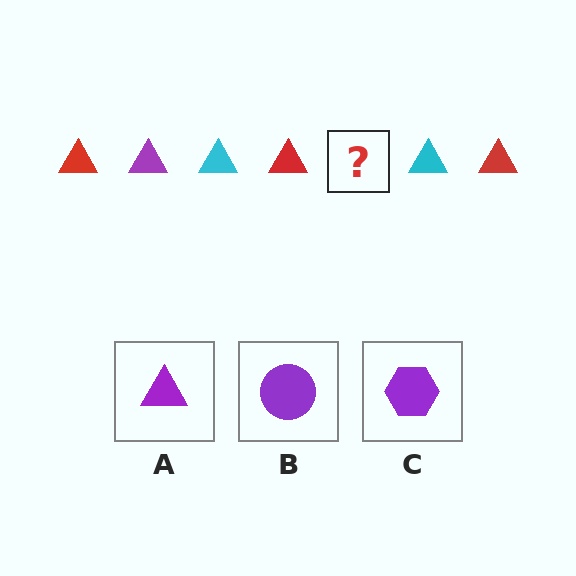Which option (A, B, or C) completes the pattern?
A.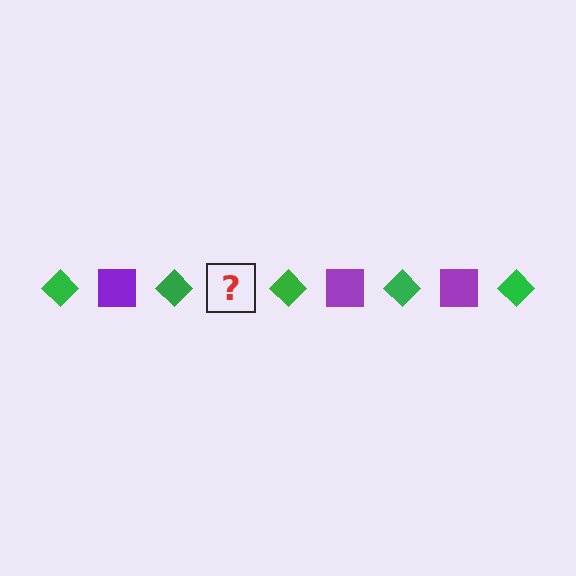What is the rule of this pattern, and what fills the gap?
The rule is that the pattern alternates between green diamond and purple square. The gap should be filled with a purple square.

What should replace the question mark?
The question mark should be replaced with a purple square.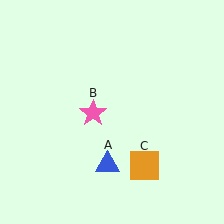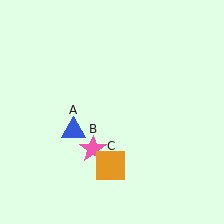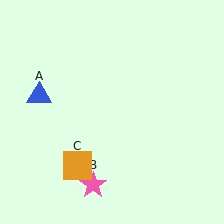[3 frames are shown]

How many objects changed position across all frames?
3 objects changed position: blue triangle (object A), pink star (object B), orange square (object C).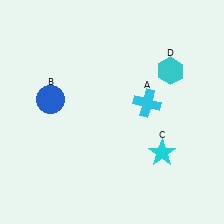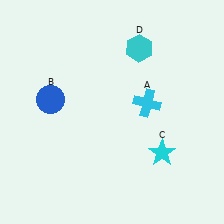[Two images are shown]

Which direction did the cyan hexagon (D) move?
The cyan hexagon (D) moved left.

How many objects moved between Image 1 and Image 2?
1 object moved between the two images.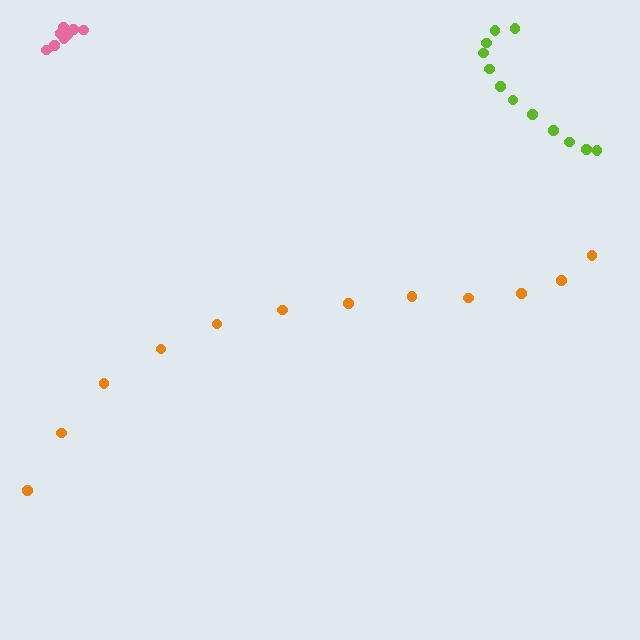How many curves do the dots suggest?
There are 3 distinct paths.